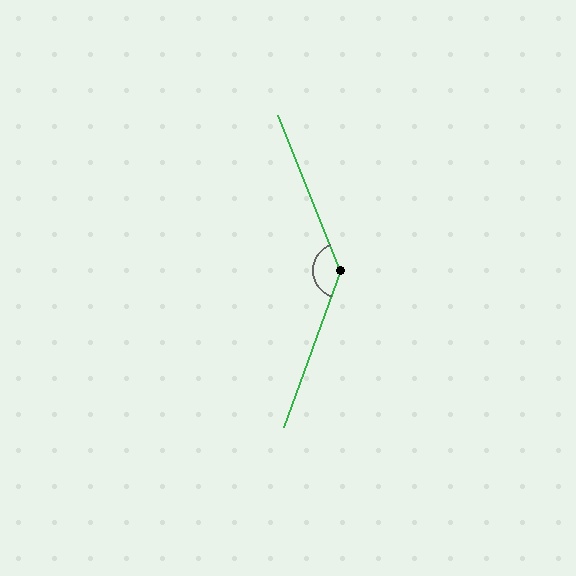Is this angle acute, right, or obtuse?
It is obtuse.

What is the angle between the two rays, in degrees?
Approximately 138 degrees.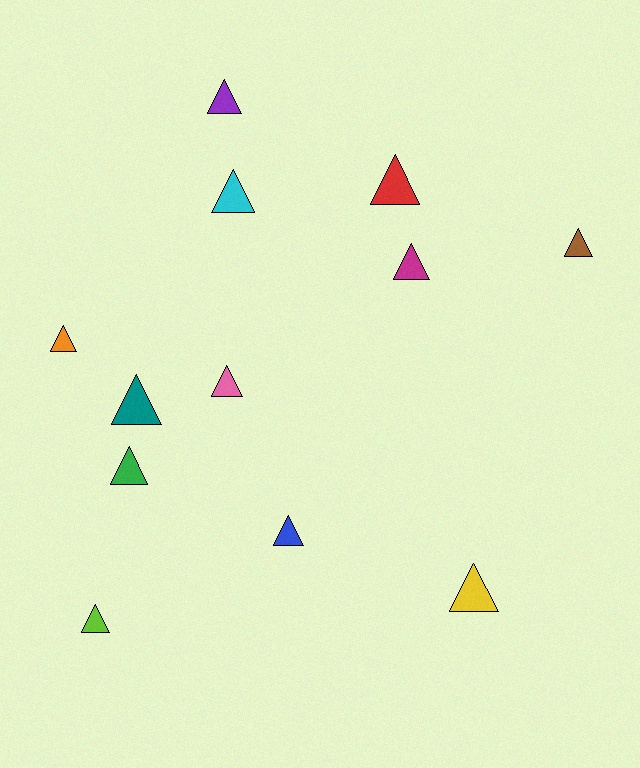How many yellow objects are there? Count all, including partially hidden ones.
There is 1 yellow object.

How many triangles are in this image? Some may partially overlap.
There are 12 triangles.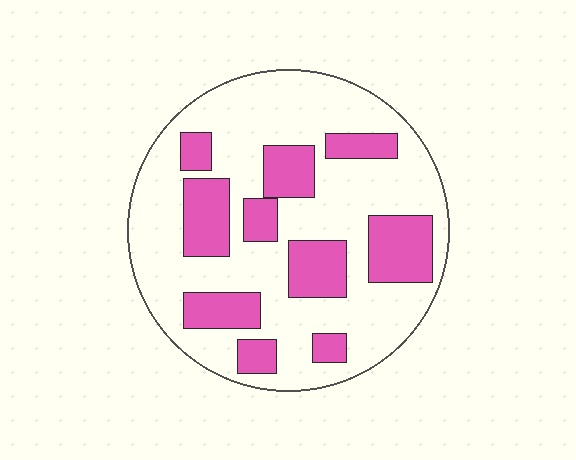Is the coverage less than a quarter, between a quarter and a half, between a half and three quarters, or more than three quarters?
Between a quarter and a half.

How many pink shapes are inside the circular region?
10.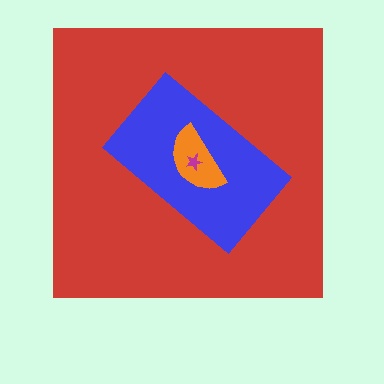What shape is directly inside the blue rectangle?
The orange semicircle.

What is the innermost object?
The magenta star.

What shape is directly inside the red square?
The blue rectangle.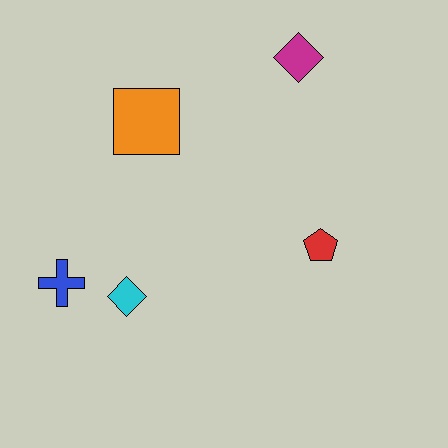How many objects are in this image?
There are 5 objects.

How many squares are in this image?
There is 1 square.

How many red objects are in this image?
There is 1 red object.